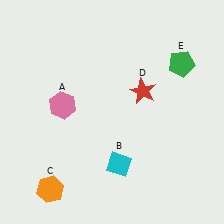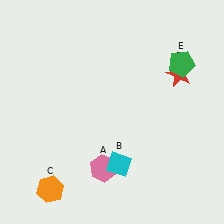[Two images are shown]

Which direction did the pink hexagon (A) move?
The pink hexagon (A) moved down.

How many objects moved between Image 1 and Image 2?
2 objects moved between the two images.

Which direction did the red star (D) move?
The red star (D) moved right.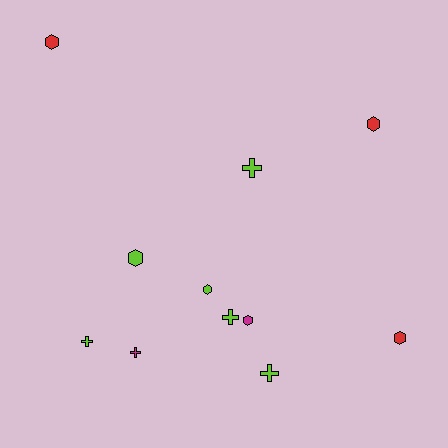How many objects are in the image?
There are 11 objects.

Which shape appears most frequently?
Hexagon, with 6 objects.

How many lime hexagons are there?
There are 2 lime hexagons.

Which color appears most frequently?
Lime, with 6 objects.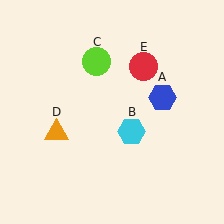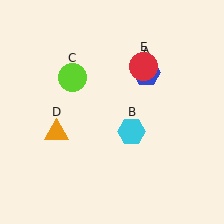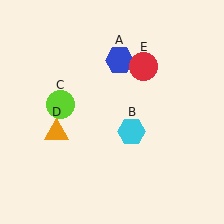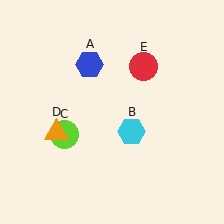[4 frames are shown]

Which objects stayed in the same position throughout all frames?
Cyan hexagon (object B) and orange triangle (object D) and red circle (object E) remained stationary.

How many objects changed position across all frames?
2 objects changed position: blue hexagon (object A), lime circle (object C).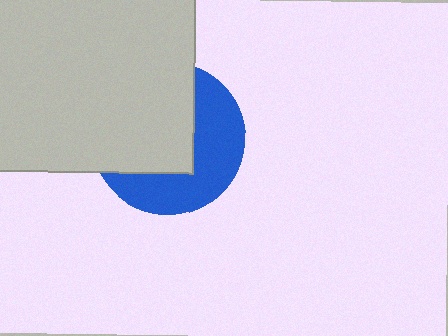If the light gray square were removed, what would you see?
You would see the complete blue circle.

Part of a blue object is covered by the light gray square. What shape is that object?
It is a circle.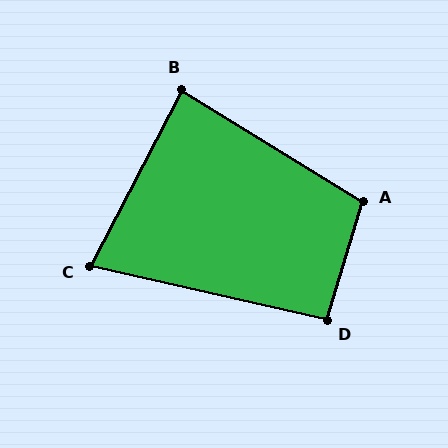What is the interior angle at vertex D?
Approximately 94 degrees (approximately right).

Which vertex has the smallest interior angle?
C, at approximately 75 degrees.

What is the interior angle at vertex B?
Approximately 86 degrees (approximately right).